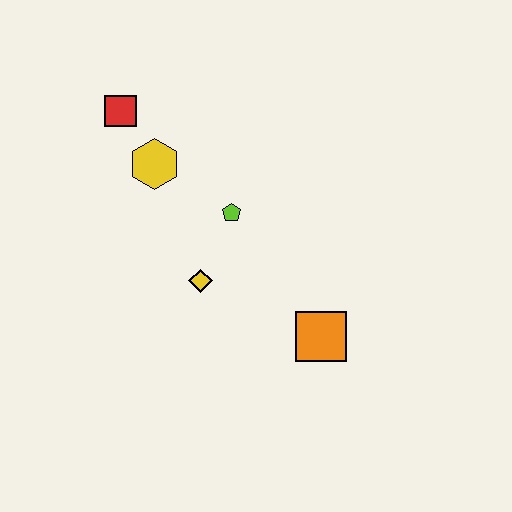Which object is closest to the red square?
The yellow hexagon is closest to the red square.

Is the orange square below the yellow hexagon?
Yes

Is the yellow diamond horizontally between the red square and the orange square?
Yes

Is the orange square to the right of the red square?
Yes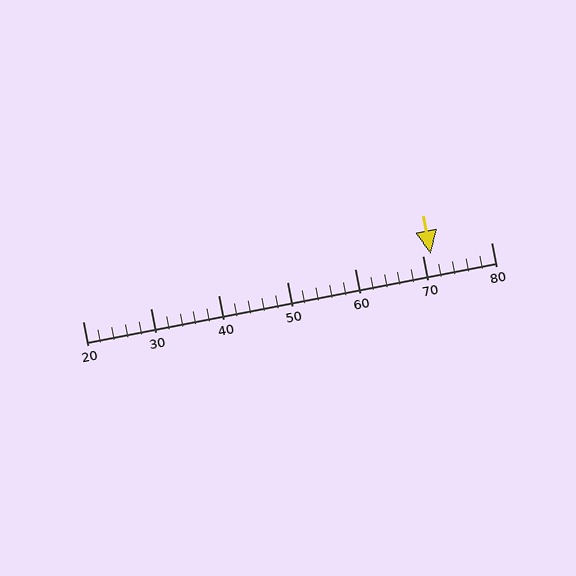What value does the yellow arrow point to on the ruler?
The yellow arrow points to approximately 71.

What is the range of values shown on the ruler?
The ruler shows values from 20 to 80.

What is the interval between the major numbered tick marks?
The major tick marks are spaced 10 units apart.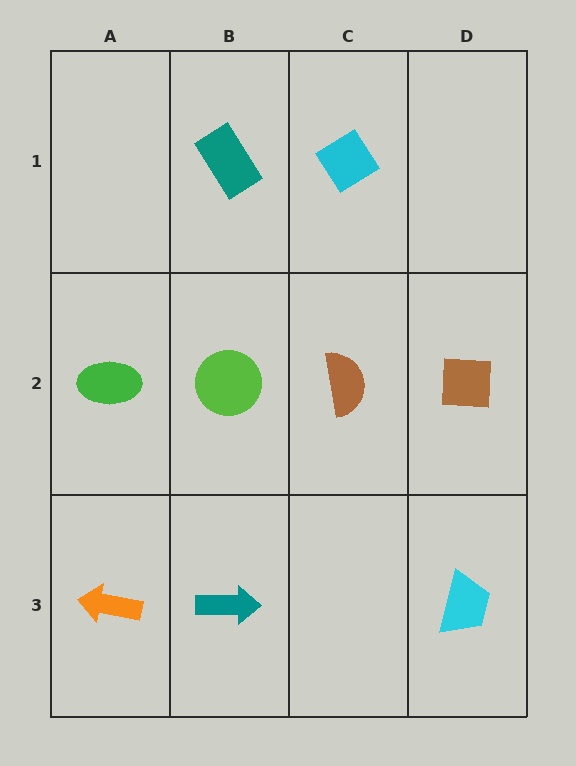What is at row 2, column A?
A green ellipse.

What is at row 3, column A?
An orange arrow.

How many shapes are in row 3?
3 shapes.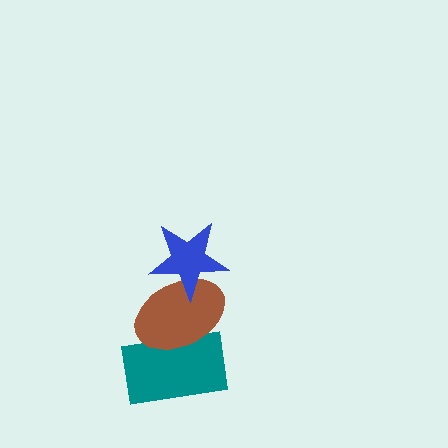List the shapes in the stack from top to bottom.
From top to bottom: the blue star, the brown ellipse, the teal rectangle.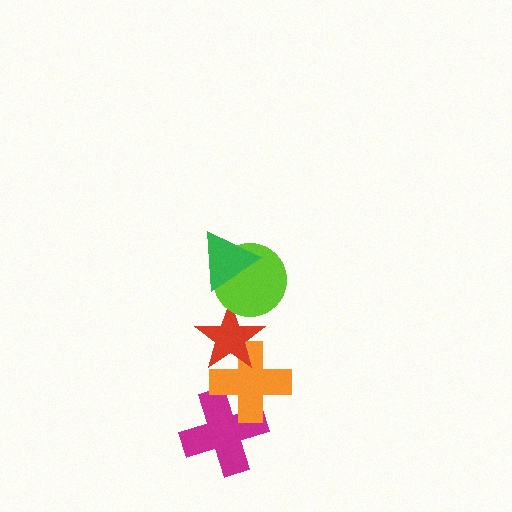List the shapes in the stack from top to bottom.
From top to bottom: the green triangle, the lime circle, the red star, the orange cross, the magenta cross.